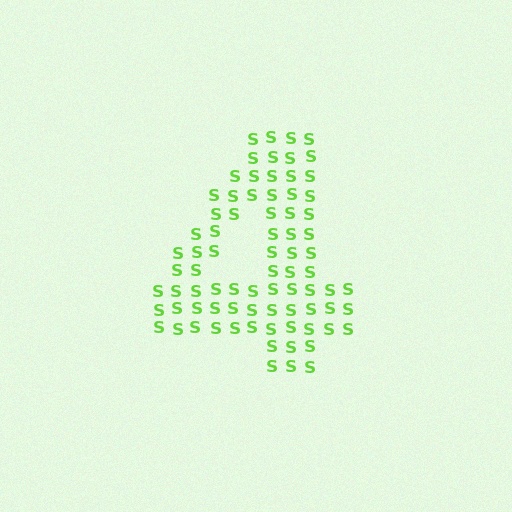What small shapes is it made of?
It is made of small letter S's.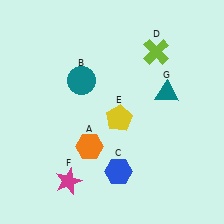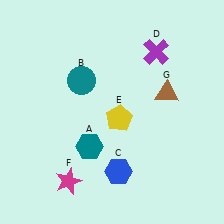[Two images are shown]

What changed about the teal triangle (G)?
In Image 1, G is teal. In Image 2, it changed to brown.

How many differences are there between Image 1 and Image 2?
There are 3 differences between the two images.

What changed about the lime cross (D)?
In Image 1, D is lime. In Image 2, it changed to purple.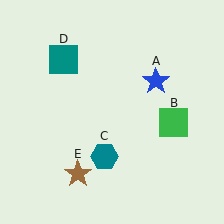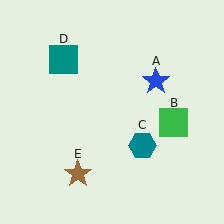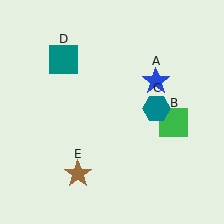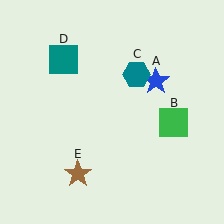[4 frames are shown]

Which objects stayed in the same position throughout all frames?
Blue star (object A) and green square (object B) and teal square (object D) and brown star (object E) remained stationary.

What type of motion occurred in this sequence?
The teal hexagon (object C) rotated counterclockwise around the center of the scene.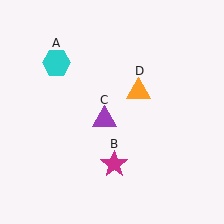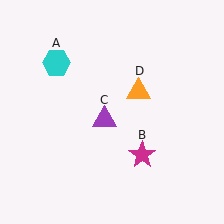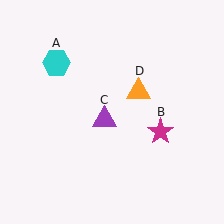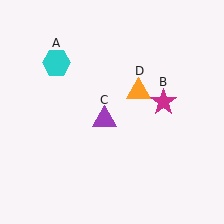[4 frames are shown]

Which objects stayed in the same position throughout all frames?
Cyan hexagon (object A) and purple triangle (object C) and orange triangle (object D) remained stationary.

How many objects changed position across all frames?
1 object changed position: magenta star (object B).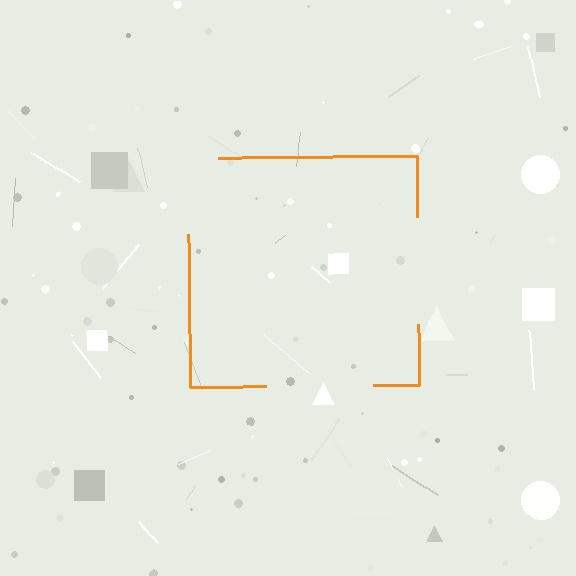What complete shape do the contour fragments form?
The contour fragments form a square.